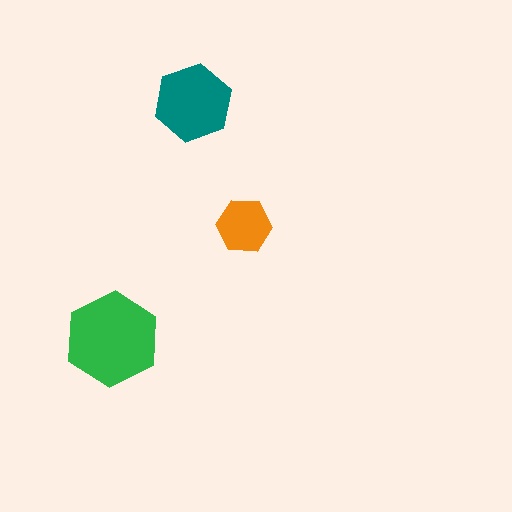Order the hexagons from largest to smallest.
the green one, the teal one, the orange one.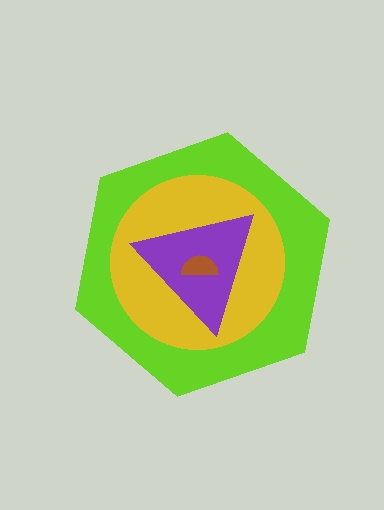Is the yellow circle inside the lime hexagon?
Yes.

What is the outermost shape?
The lime hexagon.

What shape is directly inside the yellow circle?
The purple triangle.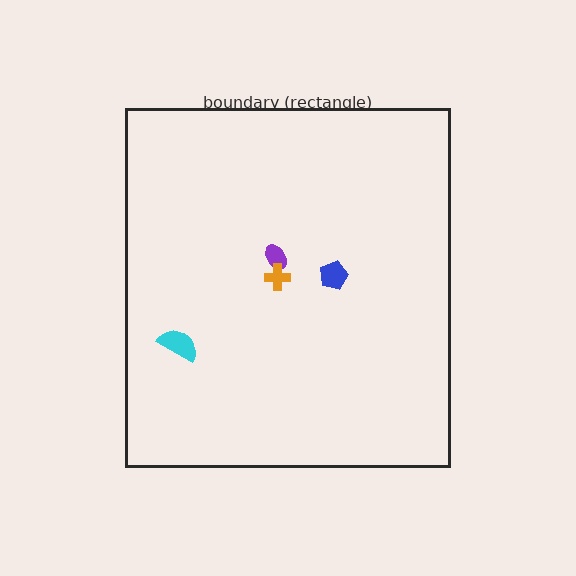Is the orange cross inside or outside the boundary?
Inside.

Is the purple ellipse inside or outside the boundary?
Inside.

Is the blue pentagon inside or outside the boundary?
Inside.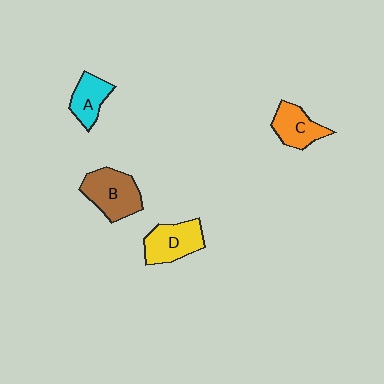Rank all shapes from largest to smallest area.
From largest to smallest: B (brown), D (yellow), C (orange), A (cyan).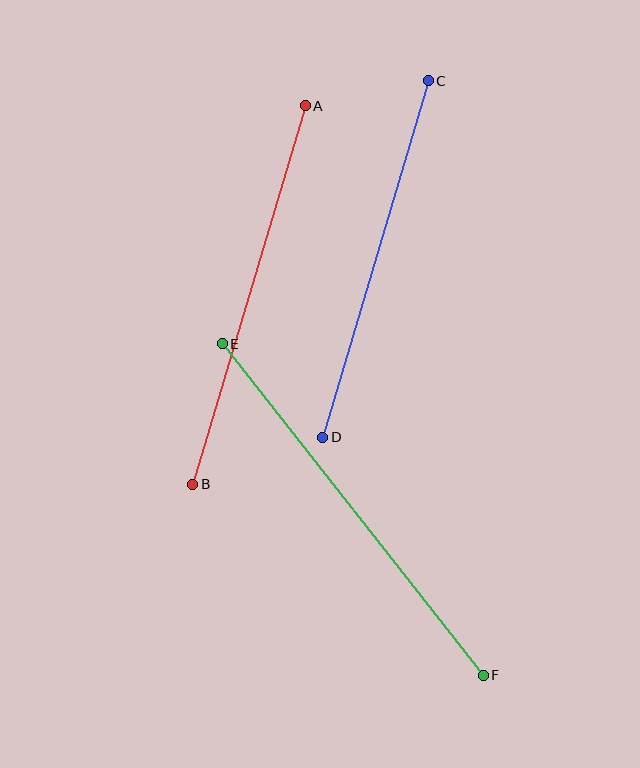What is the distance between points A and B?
The distance is approximately 395 pixels.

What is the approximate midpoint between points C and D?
The midpoint is at approximately (376, 259) pixels.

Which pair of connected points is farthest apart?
Points E and F are farthest apart.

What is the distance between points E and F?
The distance is approximately 422 pixels.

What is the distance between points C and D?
The distance is approximately 372 pixels.